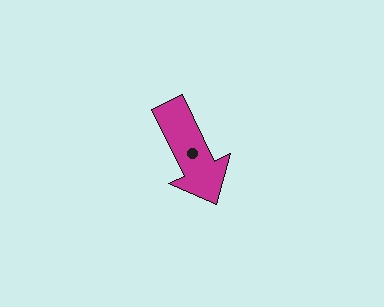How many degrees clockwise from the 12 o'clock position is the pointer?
Approximately 154 degrees.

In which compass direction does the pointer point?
Southeast.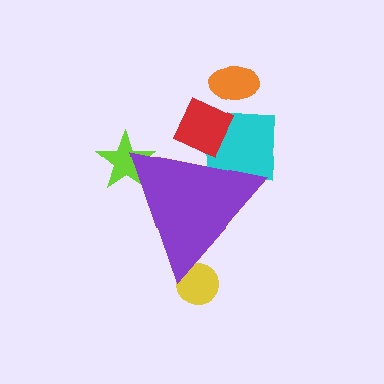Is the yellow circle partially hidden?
Yes, the yellow circle is partially hidden behind the purple triangle.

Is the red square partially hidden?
Yes, the red square is partially hidden behind the purple triangle.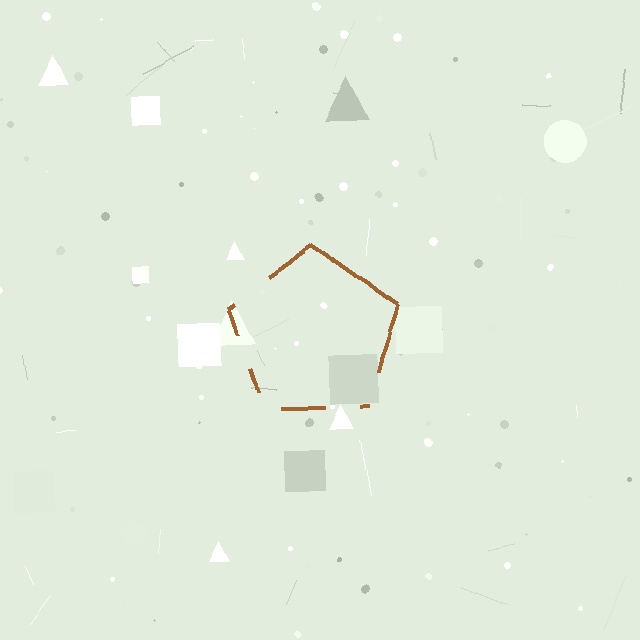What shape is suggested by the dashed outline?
The dashed outline suggests a pentagon.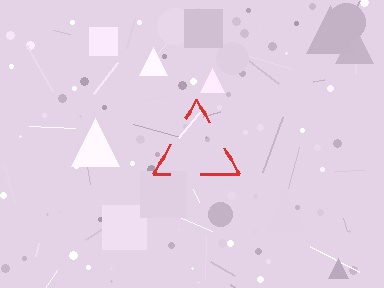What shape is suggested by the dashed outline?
The dashed outline suggests a triangle.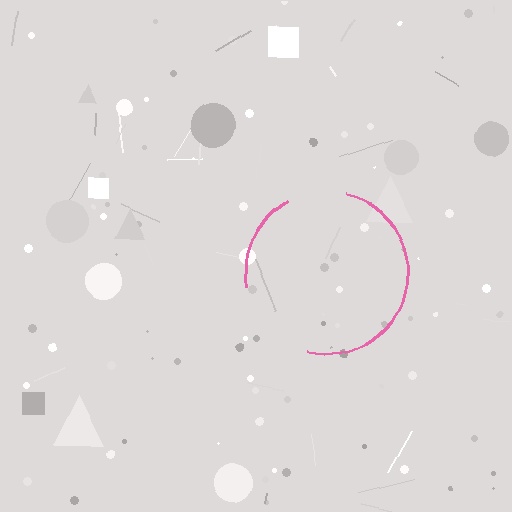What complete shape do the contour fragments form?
The contour fragments form a circle.